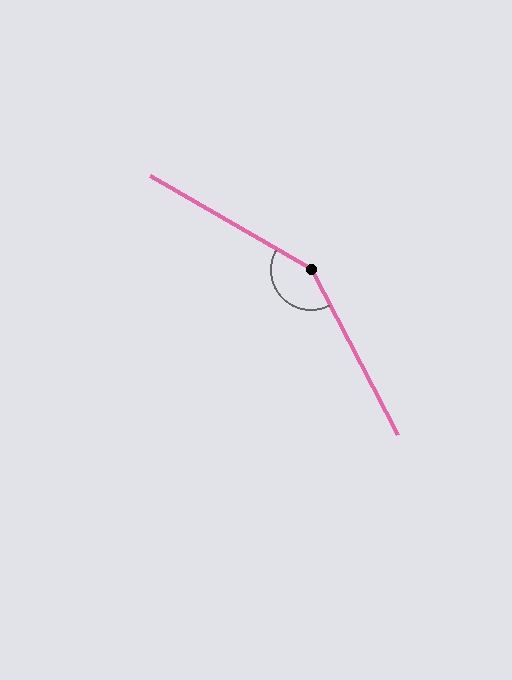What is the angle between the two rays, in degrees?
Approximately 148 degrees.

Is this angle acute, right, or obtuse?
It is obtuse.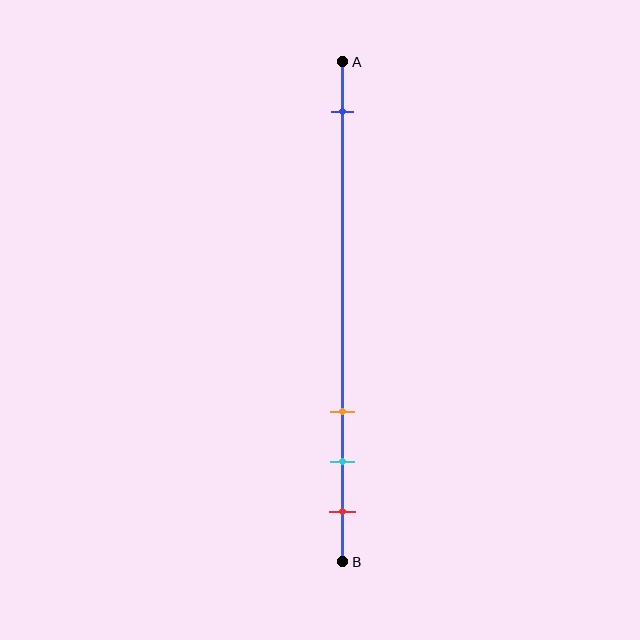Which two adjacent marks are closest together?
The cyan and red marks are the closest adjacent pair.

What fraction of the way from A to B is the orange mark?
The orange mark is approximately 70% (0.7) of the way from A to B.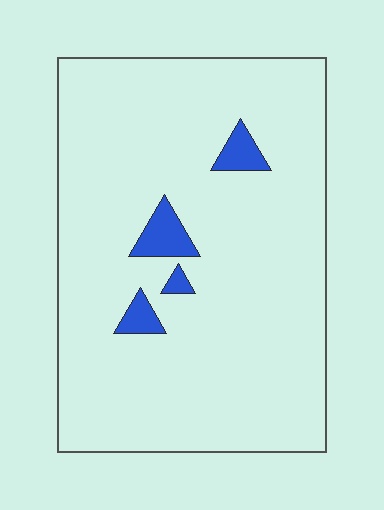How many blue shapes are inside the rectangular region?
4.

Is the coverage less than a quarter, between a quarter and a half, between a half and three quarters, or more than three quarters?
Less than a quarter.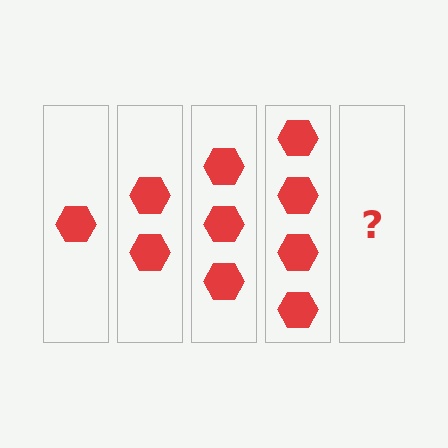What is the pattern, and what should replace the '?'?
The pattern is that each step adds one more hexagon. The '?' should be 5 hexagons.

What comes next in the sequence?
The next element should be 5 hexagons.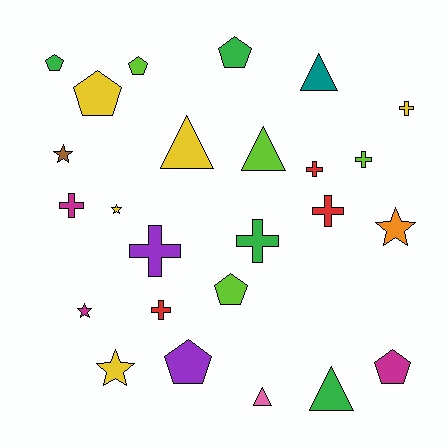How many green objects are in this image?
There are 4 green objects.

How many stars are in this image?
There are 5 stars.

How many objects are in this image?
There are 25 objects.